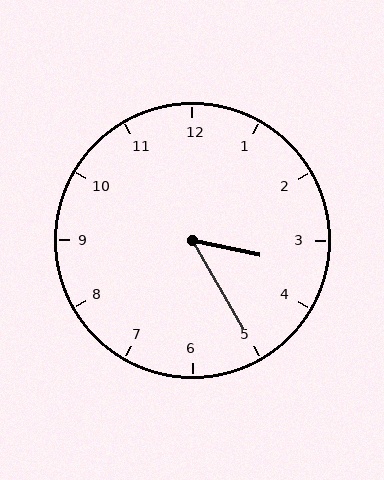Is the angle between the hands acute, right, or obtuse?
It is acute.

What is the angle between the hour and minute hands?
Approximately 48 degrees.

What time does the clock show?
3:25.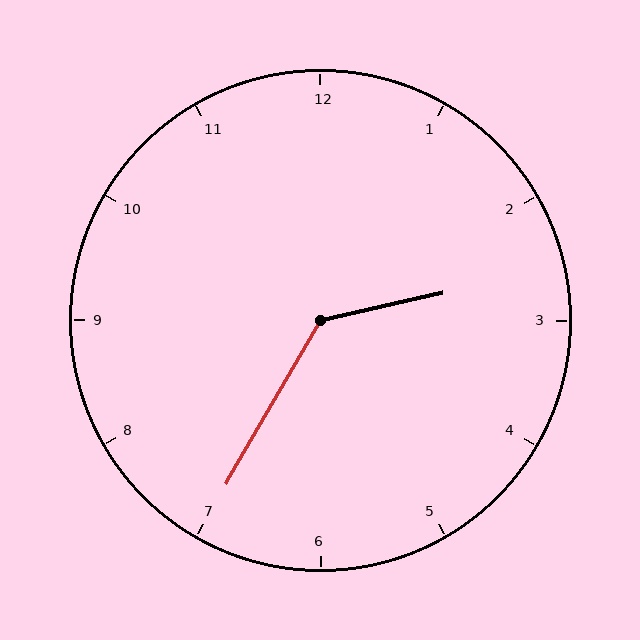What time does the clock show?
2:35.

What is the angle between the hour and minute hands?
Approximately 132 degrees.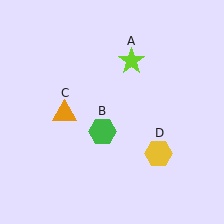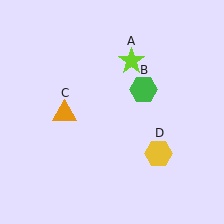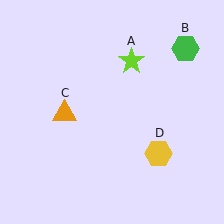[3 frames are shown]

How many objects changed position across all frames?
1 object changed position: green hexagon (object B).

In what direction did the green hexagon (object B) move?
The green hexagon (object B) moved up and to the right.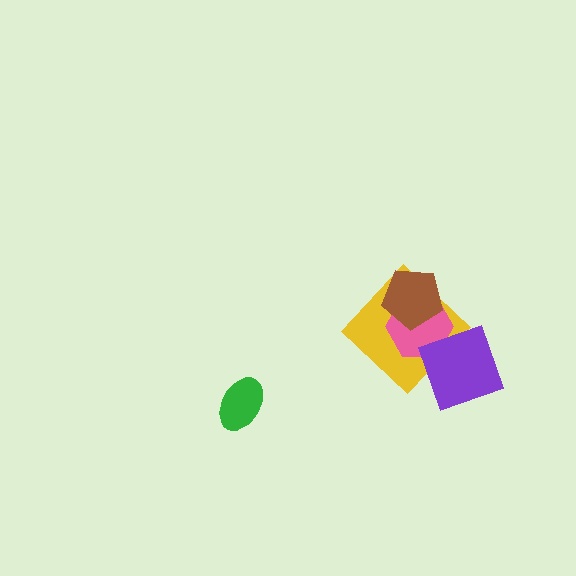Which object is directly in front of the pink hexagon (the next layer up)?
The purple diamond is directly in front of the pink hexagon.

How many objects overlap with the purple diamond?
2 objects overlap with the purple diamond.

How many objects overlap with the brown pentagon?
2 objects overlap with the brown pentagon.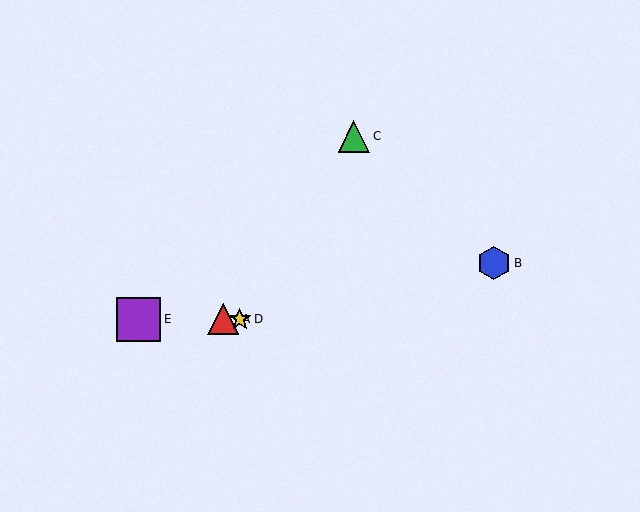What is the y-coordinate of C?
Object C is at y≈136.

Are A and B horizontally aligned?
No, A is at y≈319 and B is at y≈263.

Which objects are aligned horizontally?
Objects A, D, E are aligned horizontally.